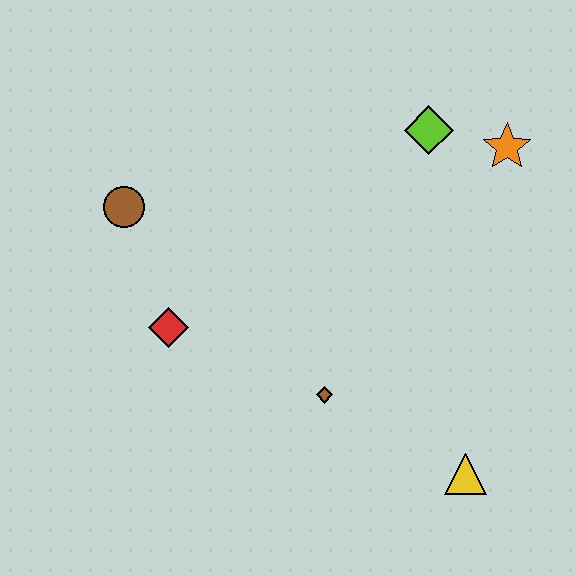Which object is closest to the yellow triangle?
The brown diamond is closest to the yellow triangle.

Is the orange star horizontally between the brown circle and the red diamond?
No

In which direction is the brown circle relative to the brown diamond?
The brown circle is to the left of the brown diamond.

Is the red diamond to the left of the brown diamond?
Yes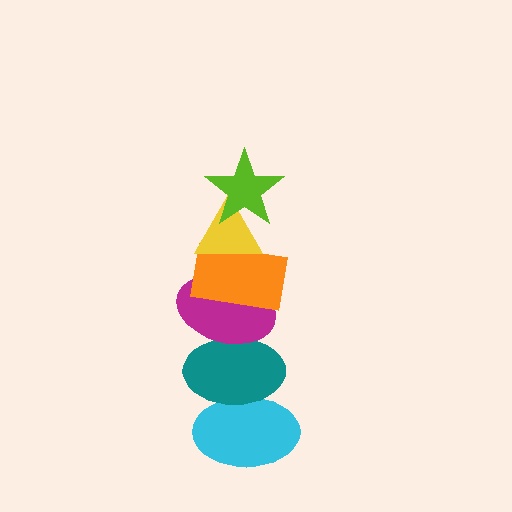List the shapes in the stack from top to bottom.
From top to bottom: the lime star, the yellow triangle, the orange rectangle, the magenta ellipse, the teal ellipse, the cyan ellipse.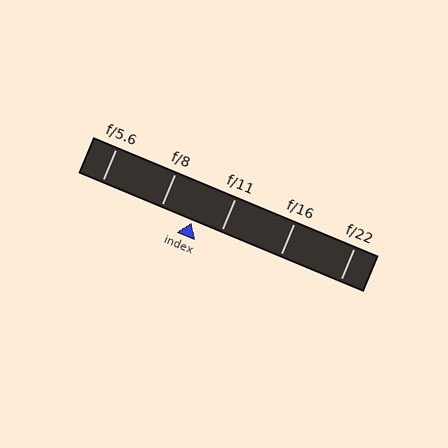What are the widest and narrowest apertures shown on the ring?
The widest aperture shown is f/5.6 and the narrowest is f/22.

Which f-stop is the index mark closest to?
The index mark is closest to f/11.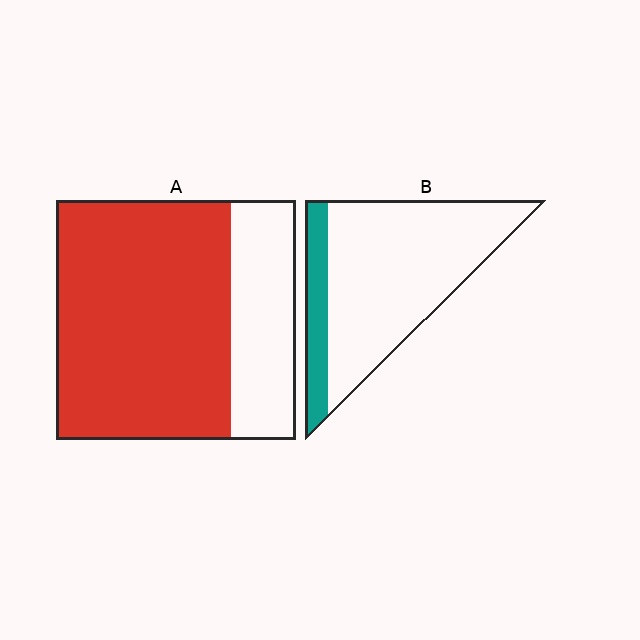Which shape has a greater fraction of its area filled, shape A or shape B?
Shape A.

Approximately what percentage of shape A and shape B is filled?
A is approximately 75% and B is approximately 20%.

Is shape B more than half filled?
No.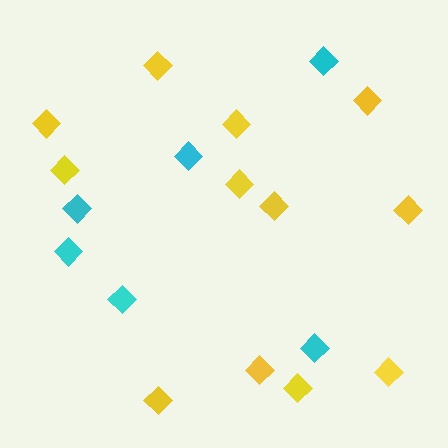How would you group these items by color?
There are 2 groups: one group of yellow diamonds (12) and one group of cyan diamonds (6).